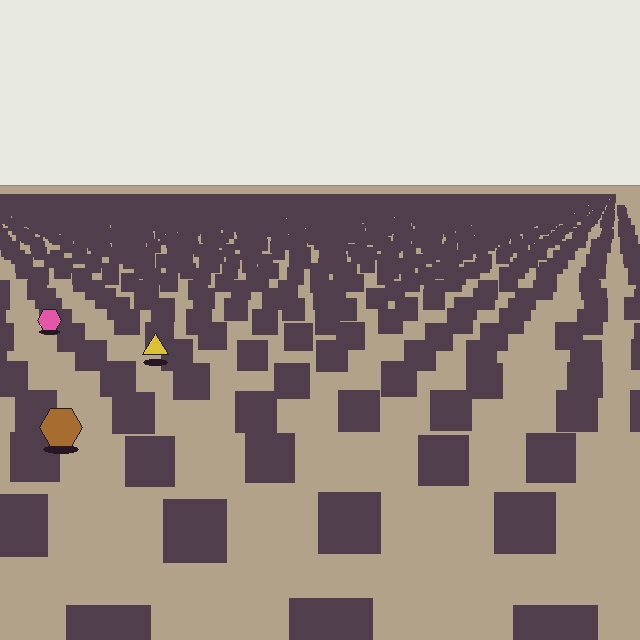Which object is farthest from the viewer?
The pink hexagon is farthest from the viewer. It appears smaller and the ground texture around it is denser.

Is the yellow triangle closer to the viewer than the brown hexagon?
No. The brown hexagon is closer — you can tell from the texture gradient: the ground texture is coarser near it.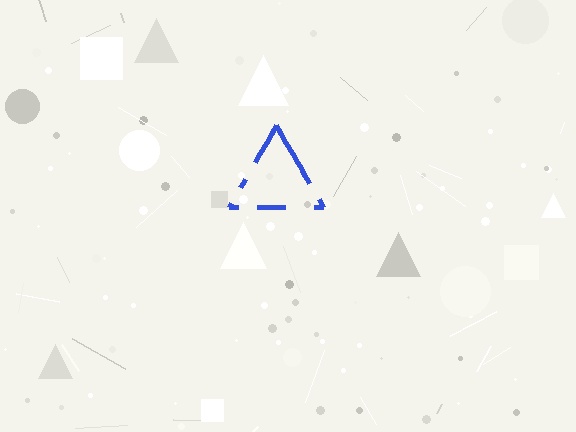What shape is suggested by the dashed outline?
The dashed outline suggests a triangle.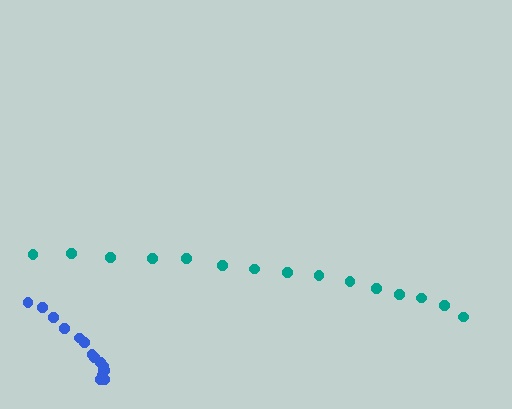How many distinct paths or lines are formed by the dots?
There are 2 distinct paths.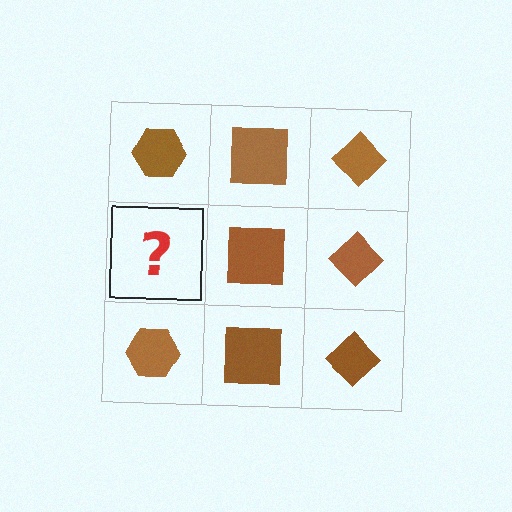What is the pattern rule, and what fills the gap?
The rule is that each column has a consistent shape. The gap should be filled with a brown hexagon.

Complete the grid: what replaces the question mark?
The question mark should be replaced with a brown hexagon.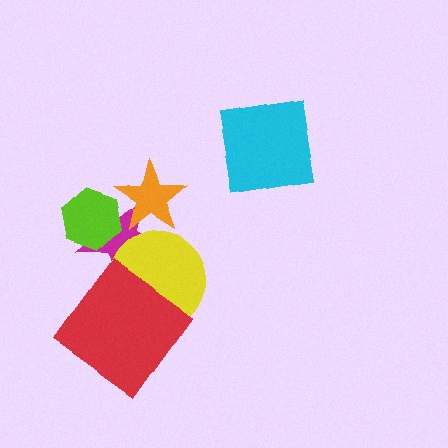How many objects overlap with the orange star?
2 objects overlap with the orange star.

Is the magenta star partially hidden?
Yes, it is partially covered by another shape.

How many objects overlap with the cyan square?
0 objects overlap with the cyan square.